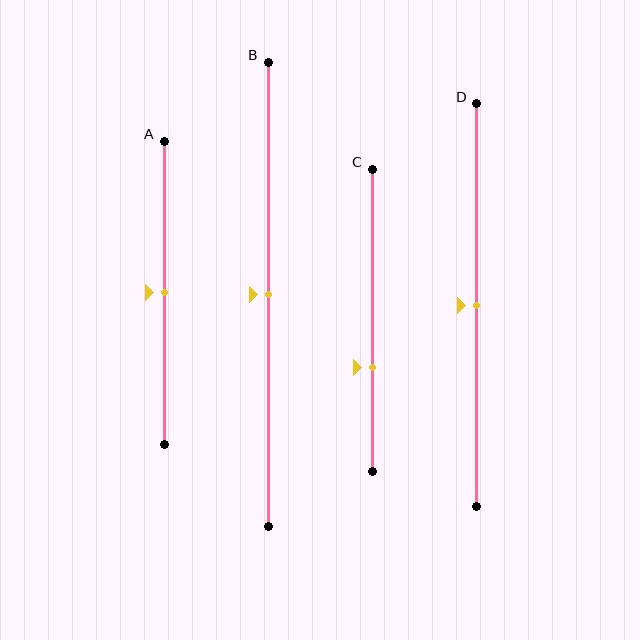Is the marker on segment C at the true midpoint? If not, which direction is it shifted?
No, the marker on segment C is shifted downward by about 15% of the segment length.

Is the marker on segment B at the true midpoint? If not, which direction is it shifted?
Yes, the marker on segment B is at the true midpoint.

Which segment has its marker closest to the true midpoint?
Segment A has its marker closest to the true midpoint.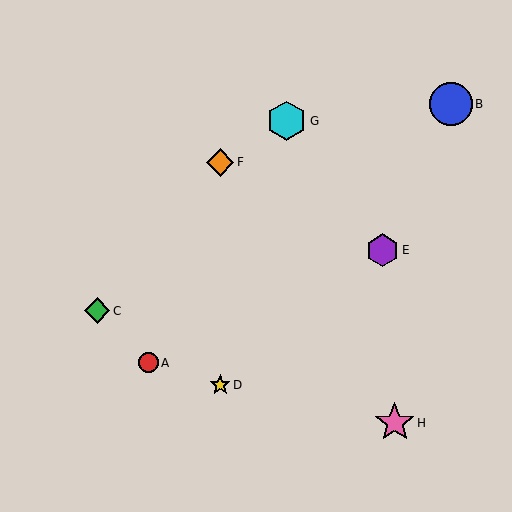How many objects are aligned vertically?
2 objects (D, F) are aligned vertically.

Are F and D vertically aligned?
Yes, both are at x≈220.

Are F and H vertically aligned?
No, F is at x≈220 and H is at x≈395.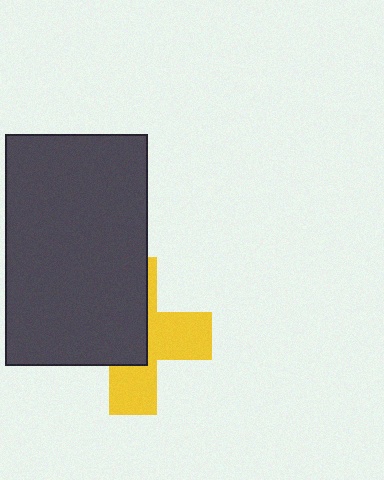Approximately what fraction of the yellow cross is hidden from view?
Roughly 53% of the yellow cross is hidden behind the dark gray rectangle.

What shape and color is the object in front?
The object in front is a dark gray rectangle.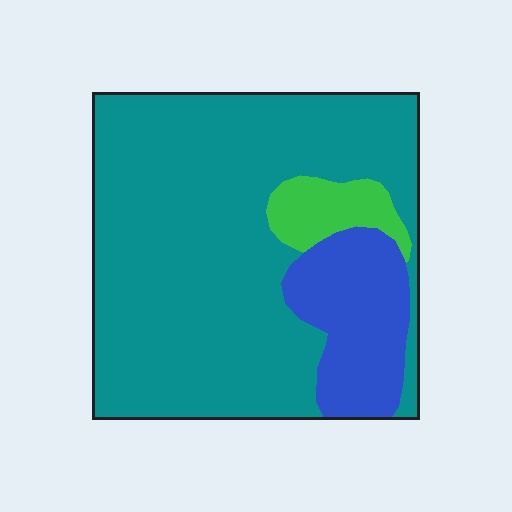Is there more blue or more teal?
Teal.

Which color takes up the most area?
Teal, at roughly 75%.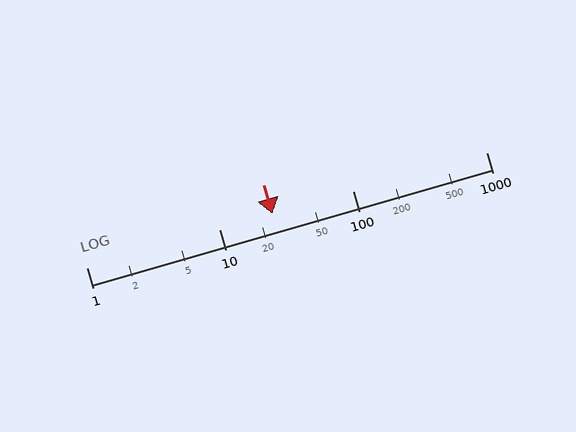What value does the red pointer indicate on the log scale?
The pointer indicates approximately 25.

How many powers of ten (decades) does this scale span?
The scale spans 3 decades, from 1 to 1000.